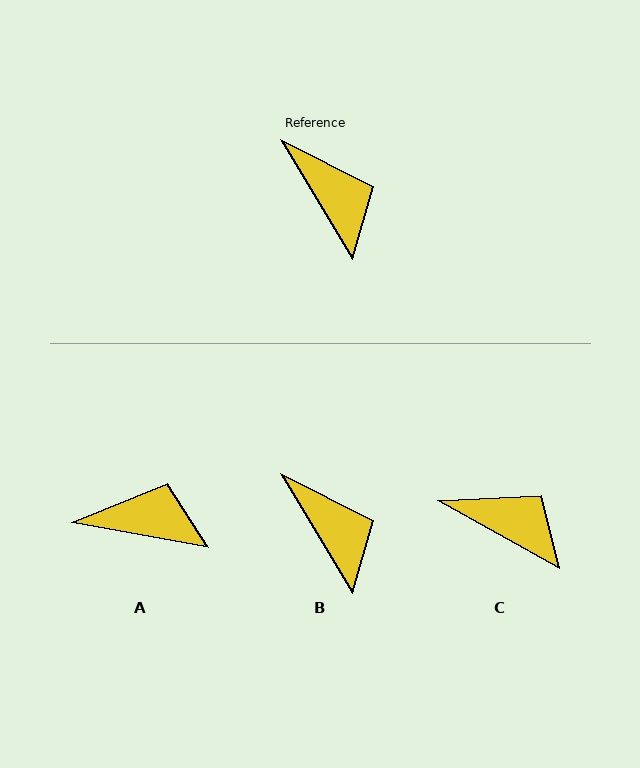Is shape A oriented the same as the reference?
No, it is off by about 48 degrees.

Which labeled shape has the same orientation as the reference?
B.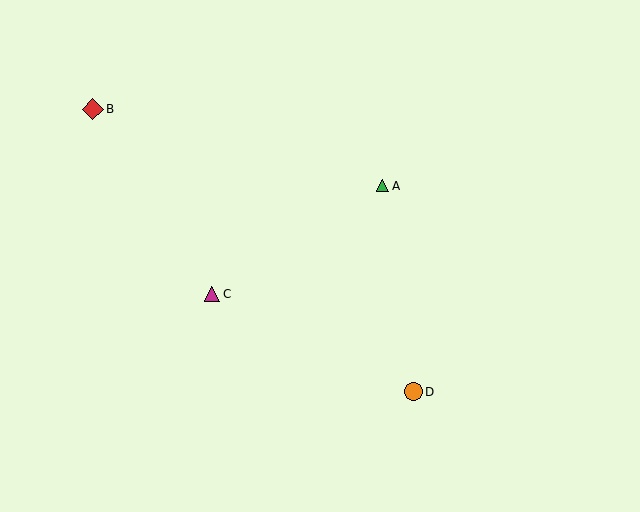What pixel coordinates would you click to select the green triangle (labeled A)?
Click at (383, 186) to select the green triangle A.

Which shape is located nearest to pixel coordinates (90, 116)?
The red diamond (labeled B) at (93, 109) is nearest to that location.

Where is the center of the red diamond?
The center of the red diamond is at (93, 109).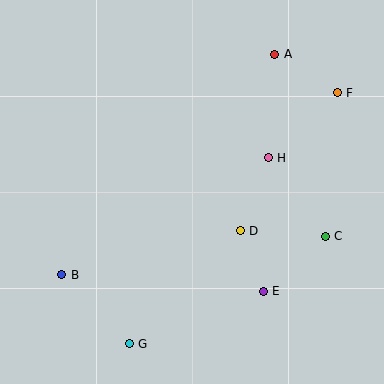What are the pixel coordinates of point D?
Point D is at (240, 231).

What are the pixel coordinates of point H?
Point H is at (268, 158).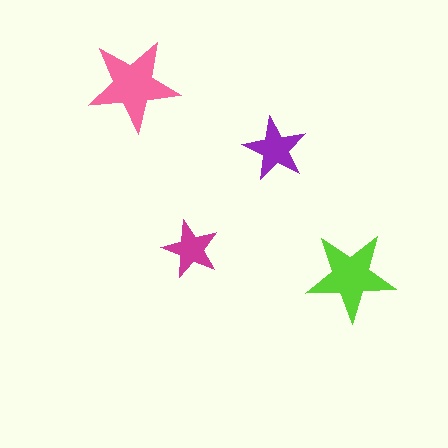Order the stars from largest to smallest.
the pink one, the lime one, the purple one, the magenta one.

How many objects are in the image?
There are 4 objects in the image.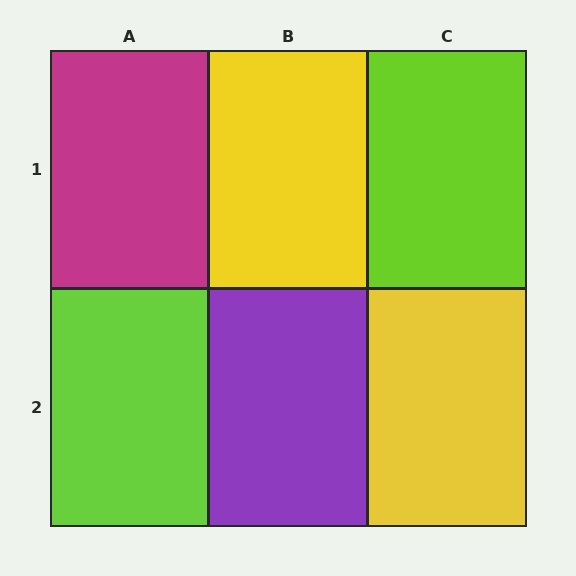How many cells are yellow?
2 cells are yellow.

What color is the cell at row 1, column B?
Yellow.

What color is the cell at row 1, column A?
Magenta.